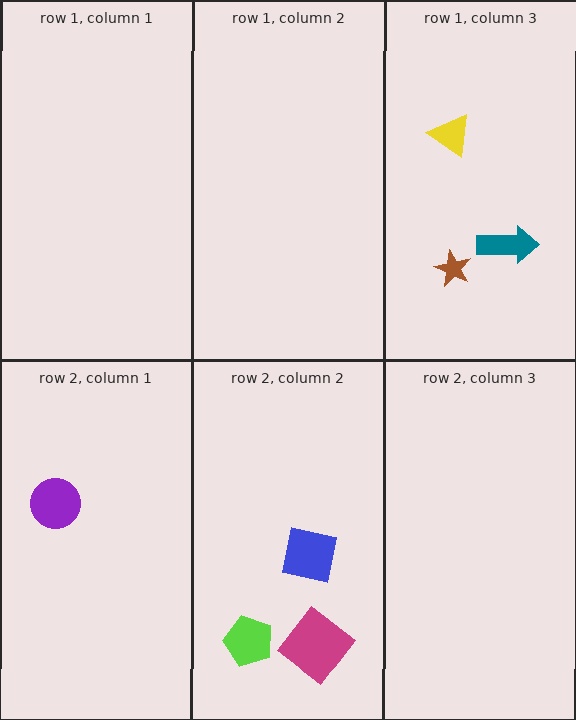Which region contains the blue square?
The row 2, column 2 region.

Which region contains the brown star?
The row 1, column 3 region.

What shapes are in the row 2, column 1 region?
The purple circle.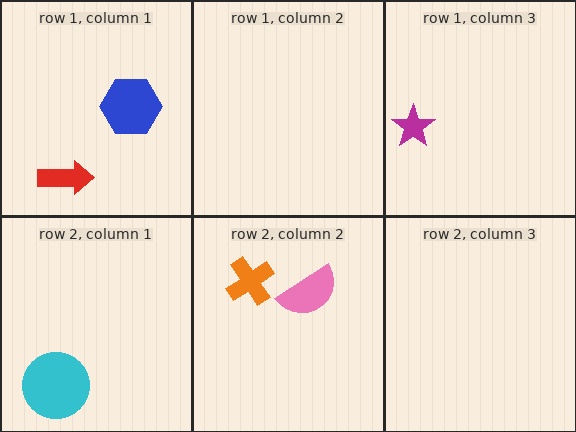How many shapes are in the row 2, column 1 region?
1.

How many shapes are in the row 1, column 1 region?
2.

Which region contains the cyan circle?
The row 2, column 1 region.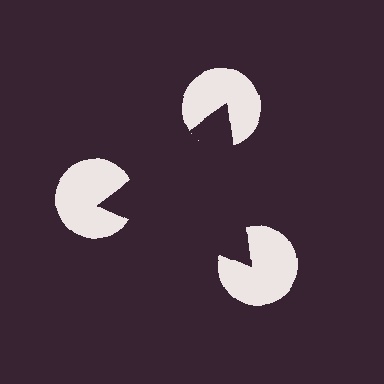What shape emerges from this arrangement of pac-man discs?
An illusory triangle — its edges are inferred from the aligned wedge cuts in the pac-man discs, not physically drawn.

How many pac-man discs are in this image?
There are 3 — one at each vertex of the illusory triangle.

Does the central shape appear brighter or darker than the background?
It typically appears slightly darker than the background, even though no actual brightness change is drawn.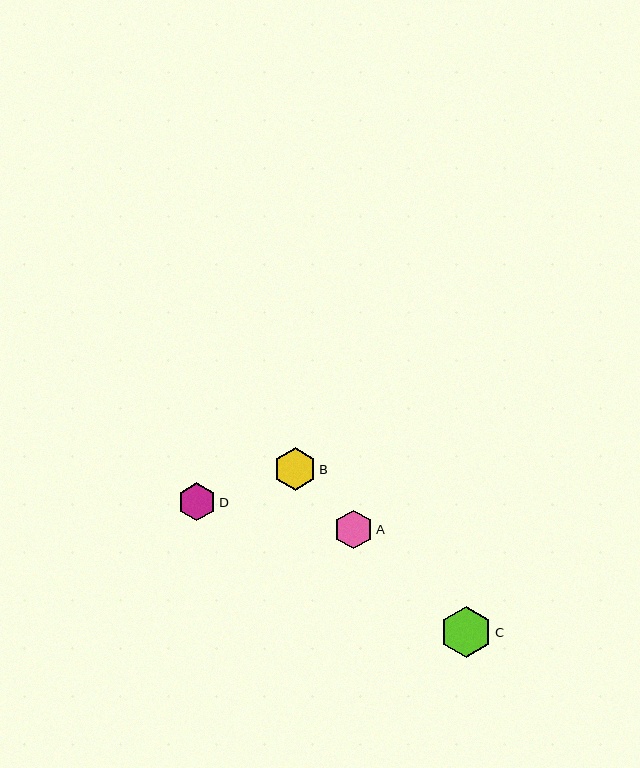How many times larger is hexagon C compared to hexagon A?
Hexagon C is approximately 1.3 times the size of hexagon A.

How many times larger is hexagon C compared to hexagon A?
Hexagon C is approximately 1.3 times the size of hexagon A.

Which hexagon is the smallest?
Hexagon D is the smallest with a size of approximately 38 pixels.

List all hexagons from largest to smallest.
From largest to smallest: C, B, A, D.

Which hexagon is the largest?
Hexagon C is the largest with a size of approximately 51 pixels.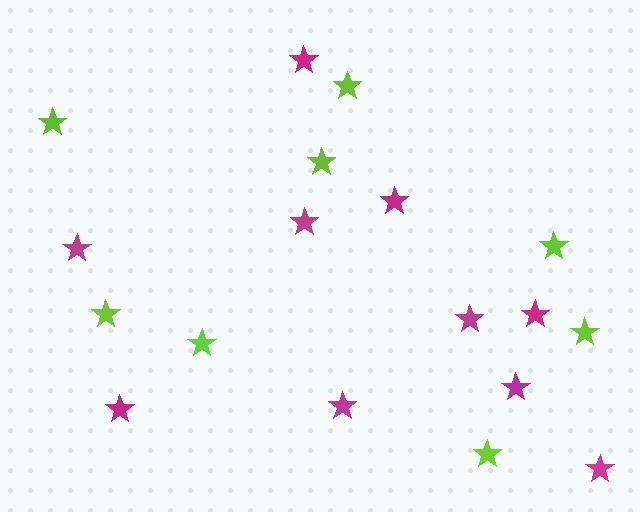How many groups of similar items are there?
There are 2 groups: one group of lime stars (8) and one group of magenta stars (10).